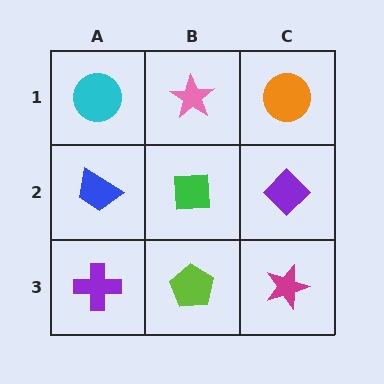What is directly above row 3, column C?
A purple diamond.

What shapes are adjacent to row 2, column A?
A cyan circle (row 1, column A), a purple cross (row 3, column A), a green square (row 2, column B).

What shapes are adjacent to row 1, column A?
A blue trapezoid (row 2, column A), a pink star (row 1, column B).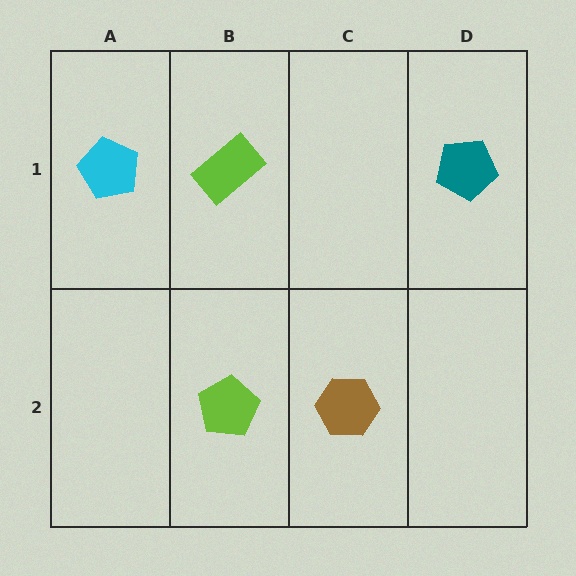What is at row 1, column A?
A cyan pentagon.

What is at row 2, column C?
A brown hexagon.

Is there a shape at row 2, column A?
No, that cell is empty.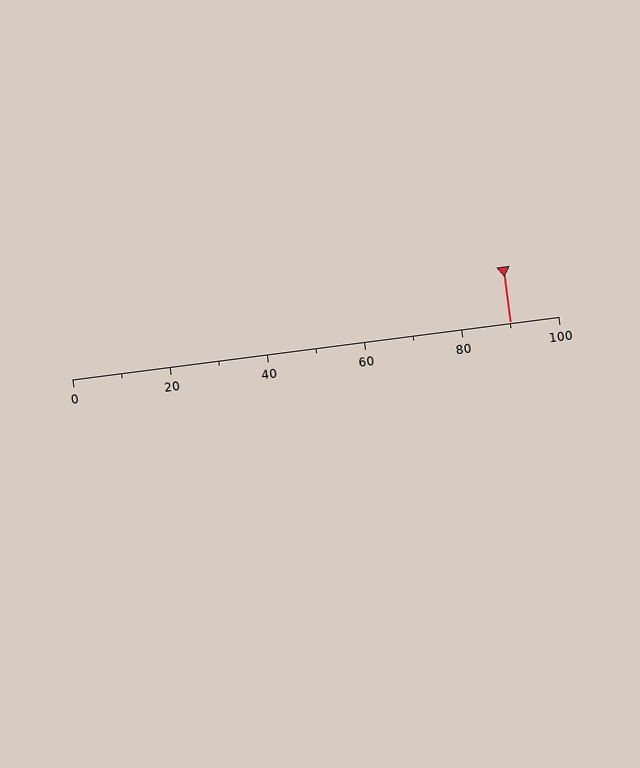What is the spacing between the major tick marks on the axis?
The major ticks are spaced 20 apart.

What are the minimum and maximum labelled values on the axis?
The axis runs from 0 to 100.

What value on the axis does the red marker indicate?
The marker indicates approximately 90.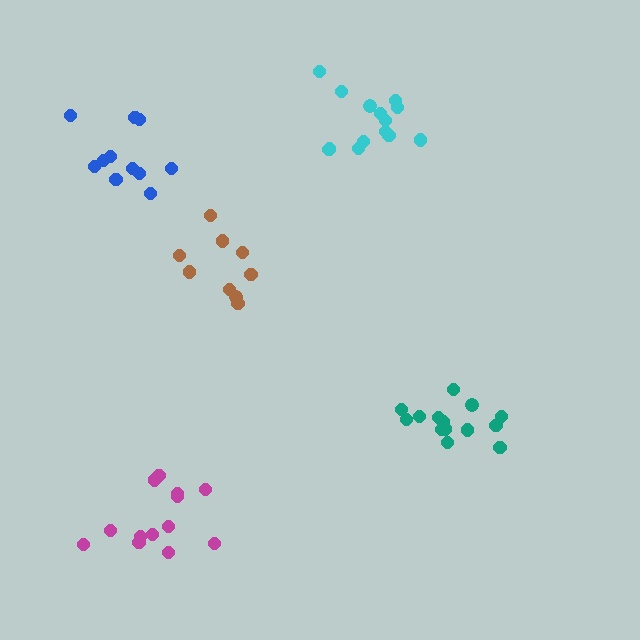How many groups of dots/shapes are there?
There are 5 groups.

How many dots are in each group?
Group 1: 13 dots, Group 2: 10 dots, Group 3: 14 dots, Group 4: 11 dots, Group 5: 14 dots (62 total).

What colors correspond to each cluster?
The clusters are colored: magenta, brown, cyan, blue, teal.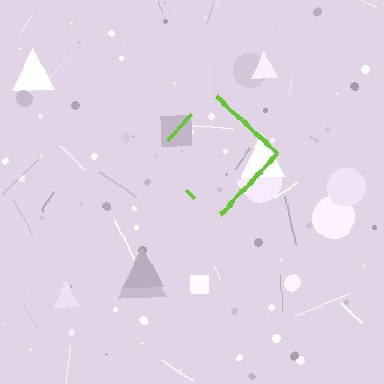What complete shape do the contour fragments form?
The contour fragments form a diamond.